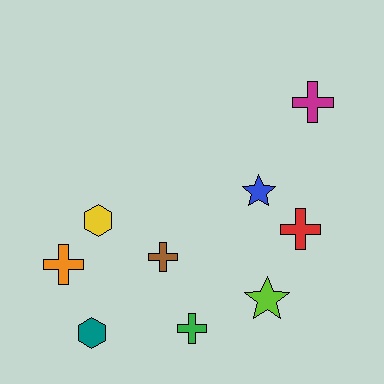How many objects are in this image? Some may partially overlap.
There are 9 objects.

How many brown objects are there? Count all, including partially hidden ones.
There is 1 brown object.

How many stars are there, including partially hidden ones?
There are 2 stars.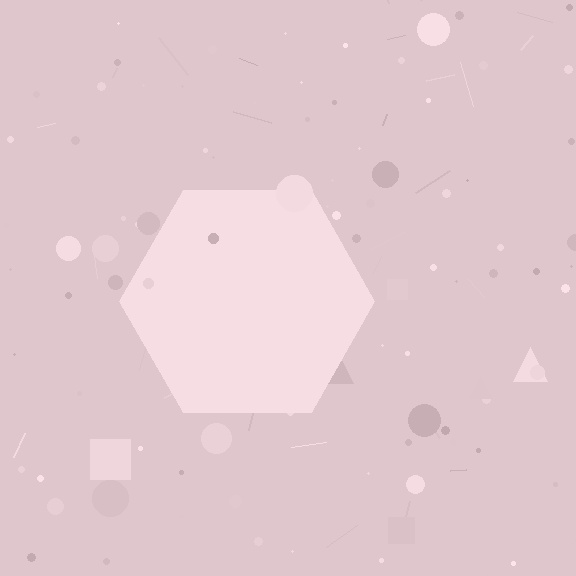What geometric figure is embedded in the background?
A hexagon is embedded in the background.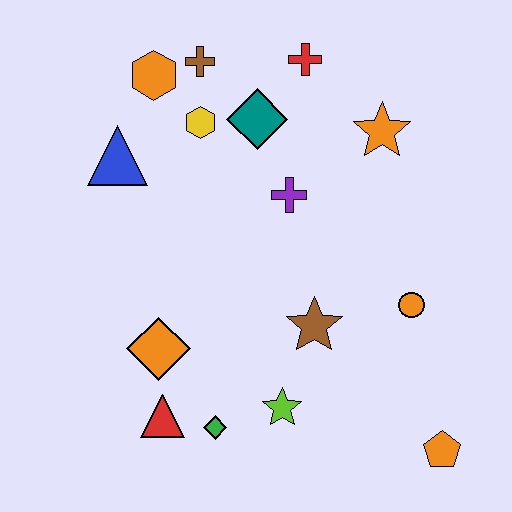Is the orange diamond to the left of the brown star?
Yes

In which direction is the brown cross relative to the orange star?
The brown cross is to the left of the orange star.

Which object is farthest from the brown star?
The orange hexagon is farthest from the brown star.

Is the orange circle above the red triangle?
Yes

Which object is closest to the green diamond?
The red triangle is closest to the green diamond.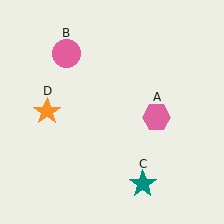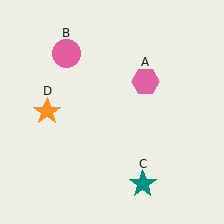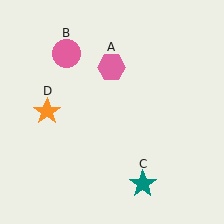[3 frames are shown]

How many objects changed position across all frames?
1 object changed position: pink hexagon (object A).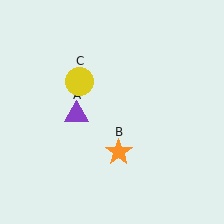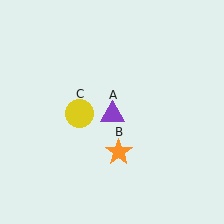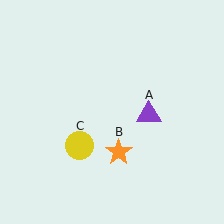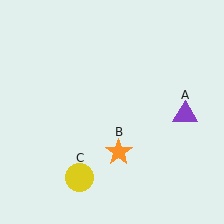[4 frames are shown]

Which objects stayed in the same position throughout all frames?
Orange star (object B) remained stationary.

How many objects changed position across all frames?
2 objects changed position: purple triangle (object A), yellow circle (object C).